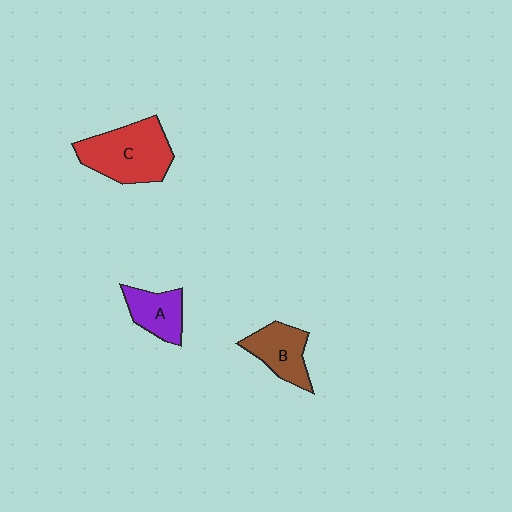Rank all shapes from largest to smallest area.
From largest to smallest: C (red), B (brown), A (purple).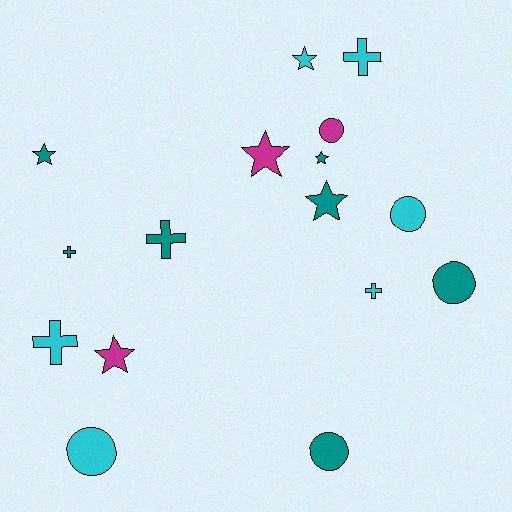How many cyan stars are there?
There is 1 cyan star.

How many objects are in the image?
There are 16 objects.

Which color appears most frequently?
Teal, with 7 objects.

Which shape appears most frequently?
Star, with 6 objects.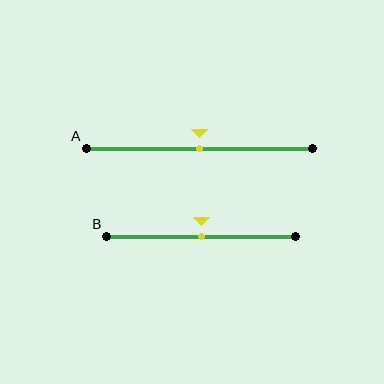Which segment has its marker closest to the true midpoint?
Segment A has its marker closest to the true midpoint.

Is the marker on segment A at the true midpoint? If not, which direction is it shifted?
Yes, the marker on segment A is at the true midpoint.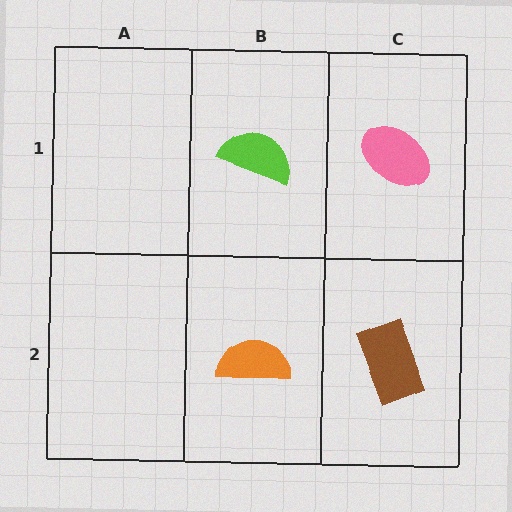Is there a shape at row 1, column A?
No, that cell is empty.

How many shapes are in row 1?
2 shapes.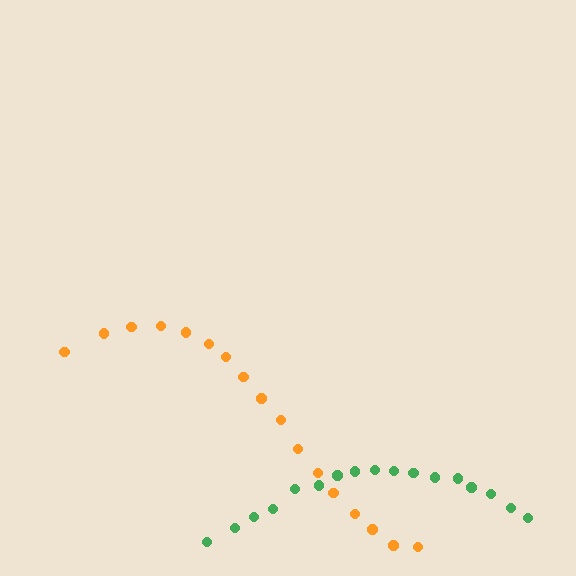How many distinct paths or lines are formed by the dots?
There are 2 distinct paths.